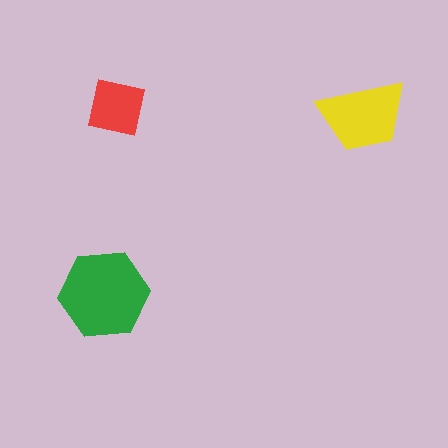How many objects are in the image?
There are 3 objects in the image.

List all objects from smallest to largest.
The red square, the yellow trapezoid, the green hexagon.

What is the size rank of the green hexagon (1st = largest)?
1st.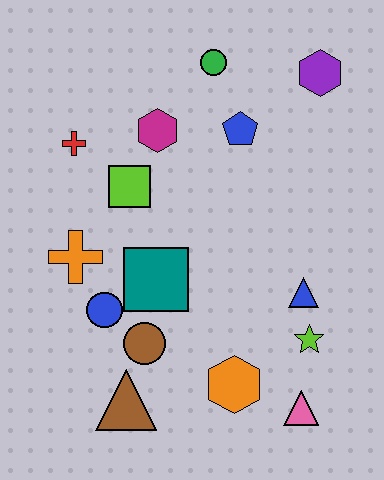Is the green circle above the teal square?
Yes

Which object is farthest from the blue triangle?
The red cross is farthest from the blue triangle.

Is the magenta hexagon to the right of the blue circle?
Yes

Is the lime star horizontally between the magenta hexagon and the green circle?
No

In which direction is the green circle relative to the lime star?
The green circle is above the lime star.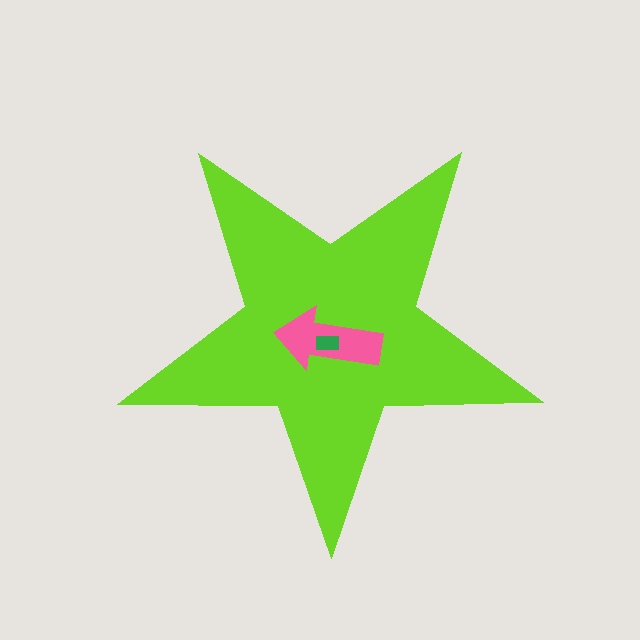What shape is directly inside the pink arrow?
The green rectangle.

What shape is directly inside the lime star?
The pink arrow.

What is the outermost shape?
The lime star.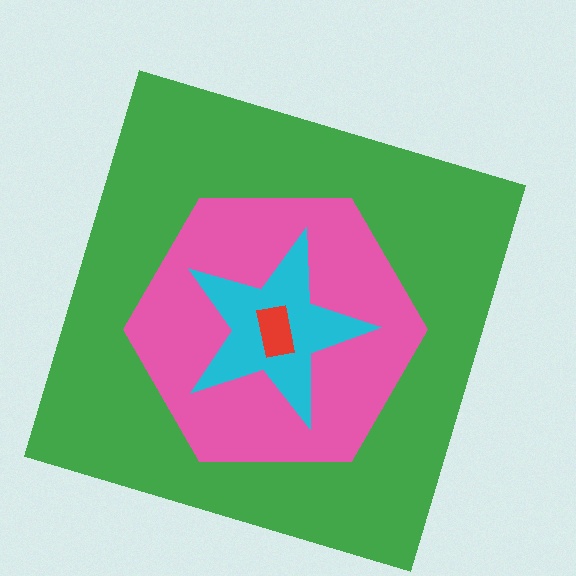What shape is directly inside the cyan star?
The red rectangle.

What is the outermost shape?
The green square.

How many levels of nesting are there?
4.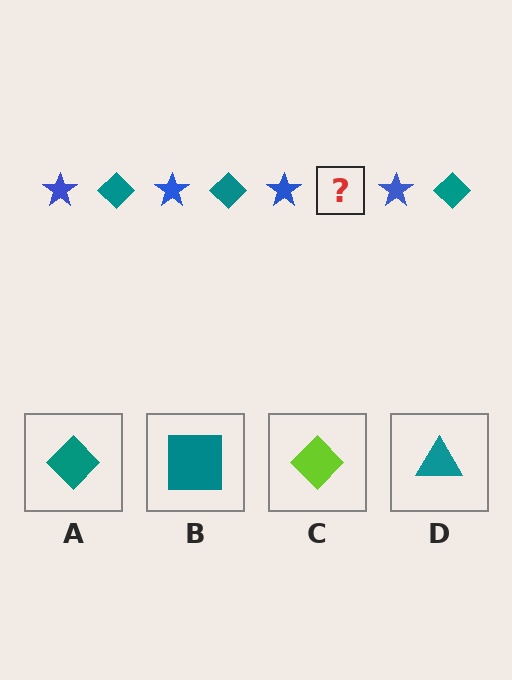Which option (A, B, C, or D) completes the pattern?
A.